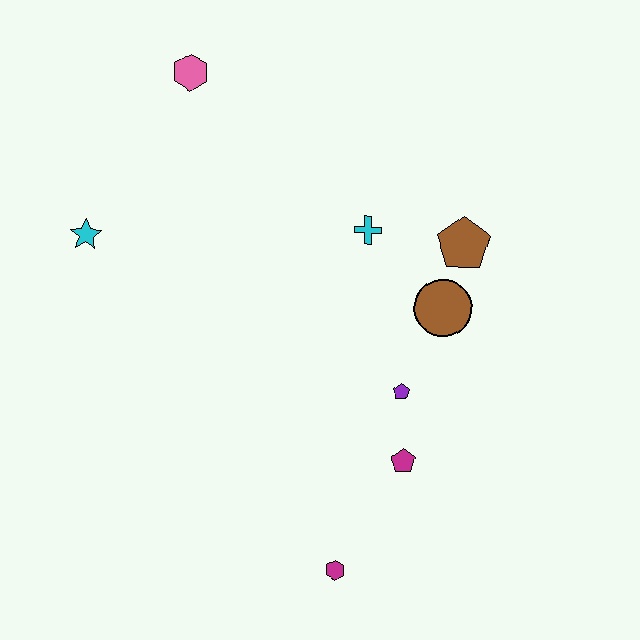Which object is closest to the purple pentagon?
The magenta pentagon is closest to the purple pentagon.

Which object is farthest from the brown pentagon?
The cyan star is farthest from the brown pentagon.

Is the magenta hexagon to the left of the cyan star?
No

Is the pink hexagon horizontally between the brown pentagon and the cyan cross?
No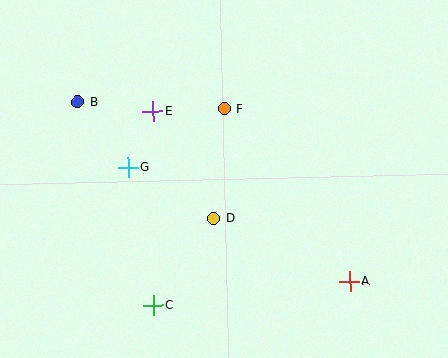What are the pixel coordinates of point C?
Point C is at (153, 305).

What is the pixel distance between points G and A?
The distance between G and A is 249 pixels.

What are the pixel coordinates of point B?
Point B is at (78, 102).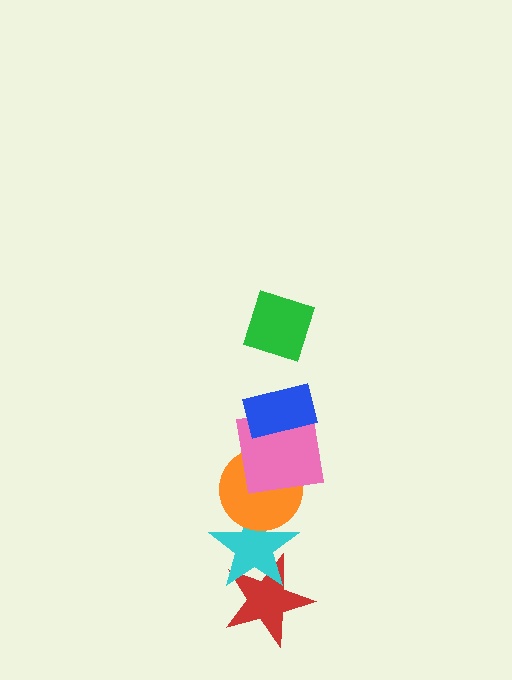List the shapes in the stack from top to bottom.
From top to bottom: the green diamond, the blue rectangle, the pink square, the orange circle, the cyan star, the red star.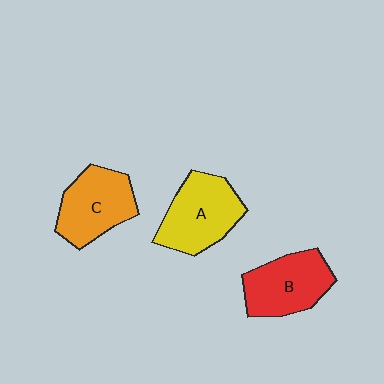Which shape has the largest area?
Shape A (yellow).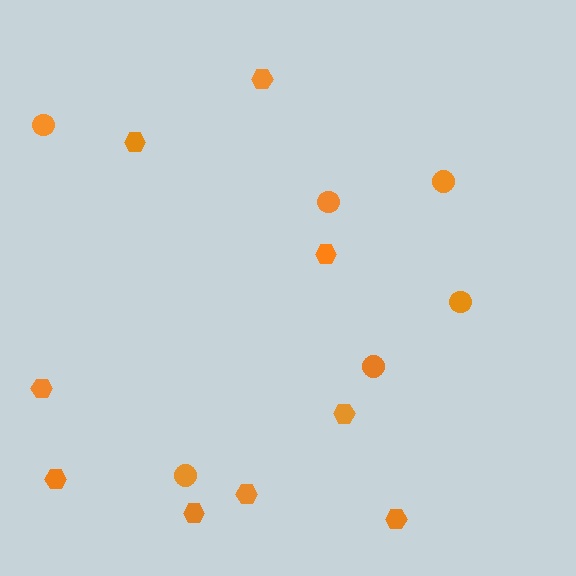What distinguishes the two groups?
There are 2 groups: one group of hexagons (9) and one group of circles (6).